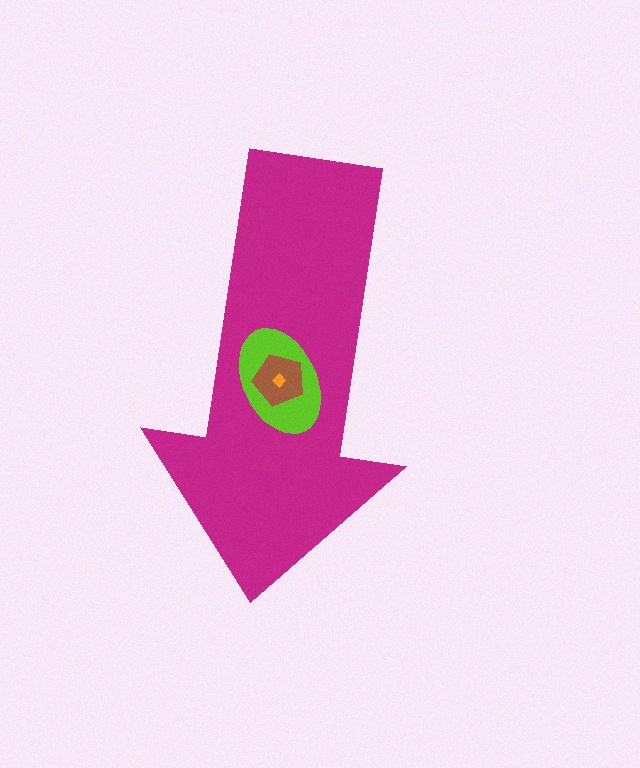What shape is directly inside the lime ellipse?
The brown pentagon.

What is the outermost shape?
The magenta arrow.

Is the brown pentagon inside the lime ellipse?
Yes.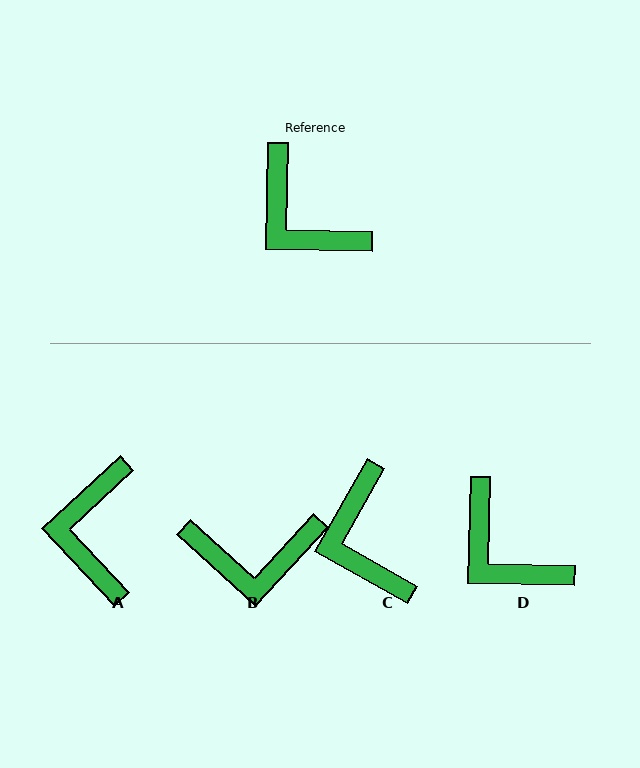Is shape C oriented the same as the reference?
No, it is off by about 28 degrees.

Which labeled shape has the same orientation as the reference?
D.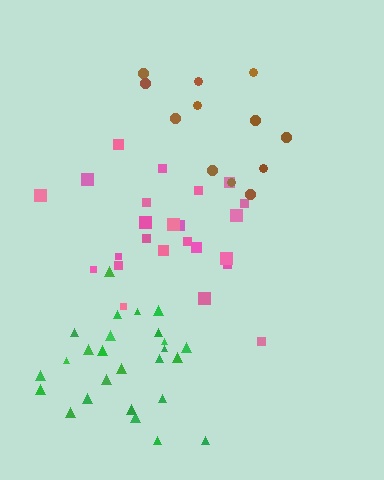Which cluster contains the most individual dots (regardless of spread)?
Green (26).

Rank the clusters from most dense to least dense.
green, pink, brown.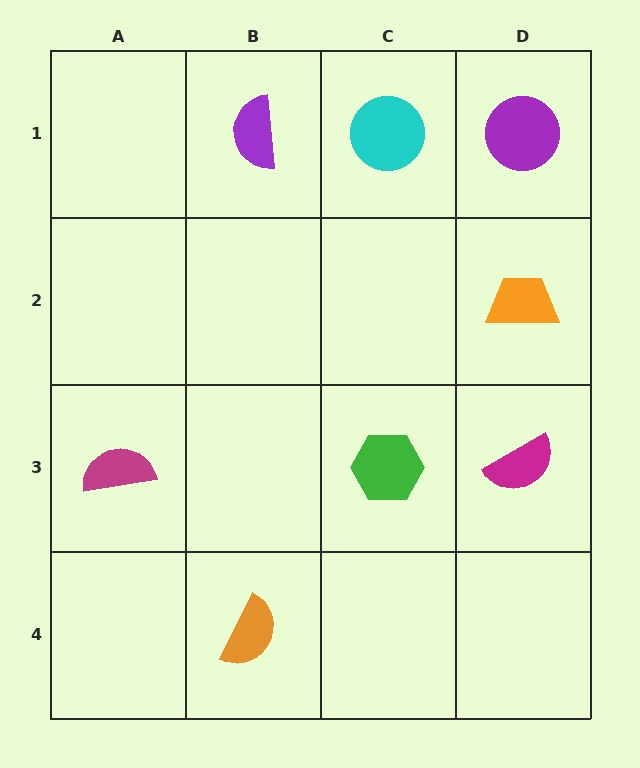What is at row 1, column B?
A purple semicircle.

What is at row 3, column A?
A magenta semicircle.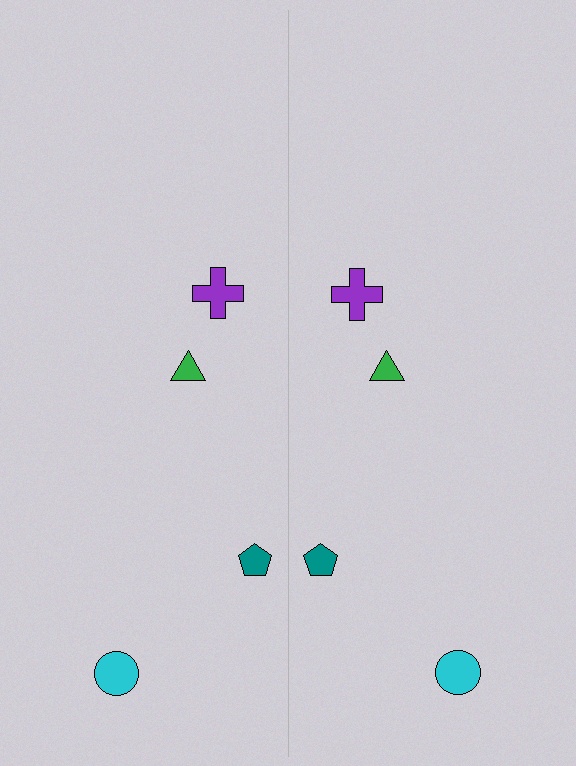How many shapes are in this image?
There are 8 shapes in this image.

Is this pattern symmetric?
Yes, this pattern has bilateral (reflection) symmetry.